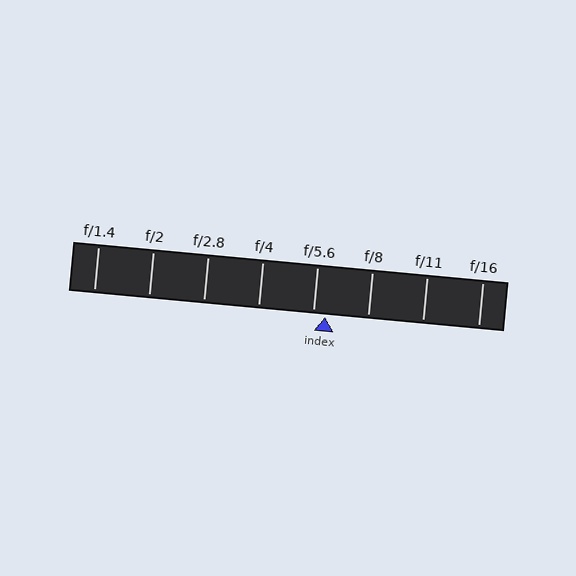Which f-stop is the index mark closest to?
The index mark is closest to f/5.6.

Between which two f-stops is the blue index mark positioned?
The index mark is between f/5.6 and f/8.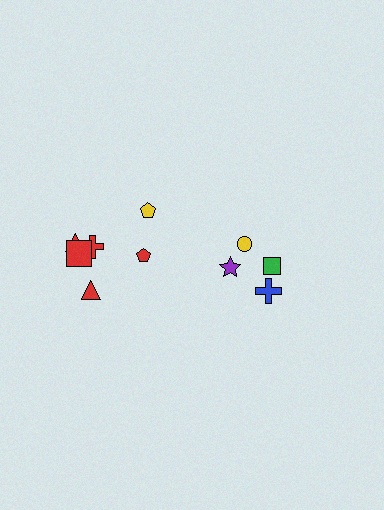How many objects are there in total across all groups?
There are 10 objects.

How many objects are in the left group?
There are 6 objects.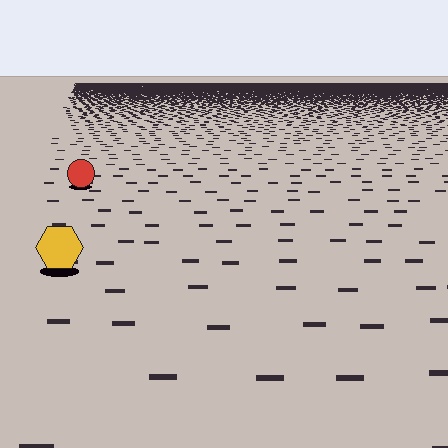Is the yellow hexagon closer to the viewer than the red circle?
Yes. The yellow hexagon is closer — you can tell from the texture gradient: the ground texture is coarser near it.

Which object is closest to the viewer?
The yellow hexagon is closest. The texture marks near it are larger and more spread out.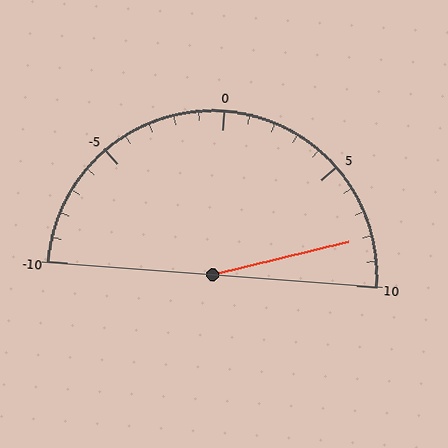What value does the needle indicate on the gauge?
The needle indicates approximately 8.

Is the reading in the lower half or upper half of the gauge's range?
The reading is in the upper half of the range (-10 to 10).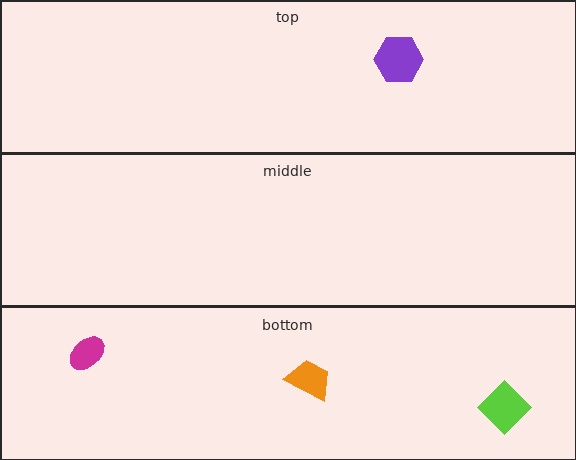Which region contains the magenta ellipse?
The bottom region.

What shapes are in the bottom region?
The lime diamond, the orange trapezoid, the magenta ellipse.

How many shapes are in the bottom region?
3.